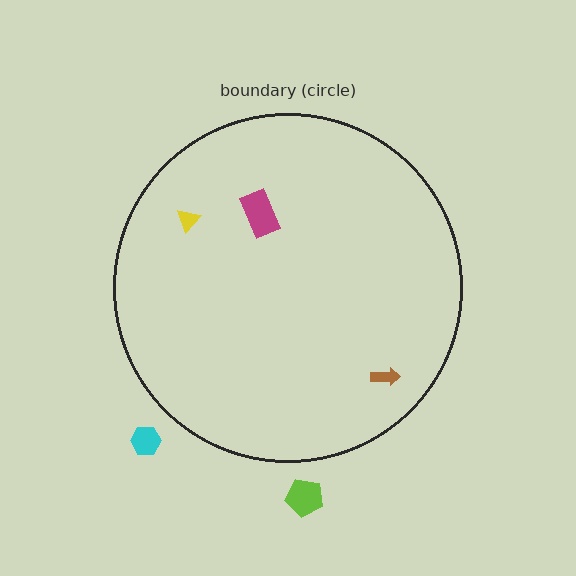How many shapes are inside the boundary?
3 inside, 2 outside.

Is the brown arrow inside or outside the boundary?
Inside.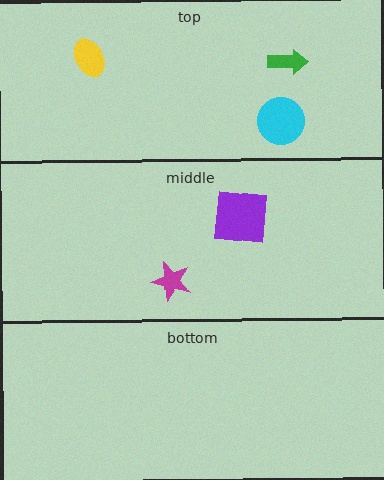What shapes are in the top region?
The green arrow, the yellow ellipse, the cyan circle.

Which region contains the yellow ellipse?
The top region.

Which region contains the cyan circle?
The top region.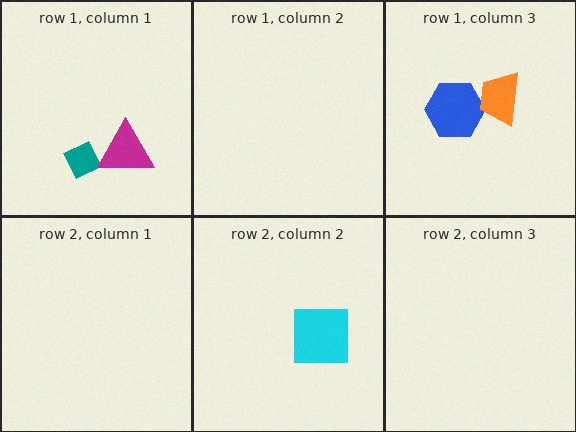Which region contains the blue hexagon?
The row 1, column 3 region.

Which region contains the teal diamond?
The row 1, column 1 region.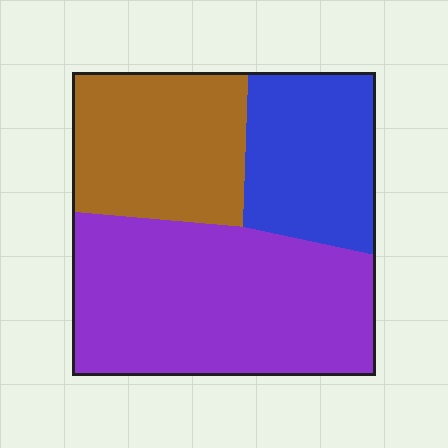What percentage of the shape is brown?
Brown covers roughly 30% of the shape.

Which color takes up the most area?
Purple, at roughly 50%.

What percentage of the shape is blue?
Blue covers around 25% of the shape.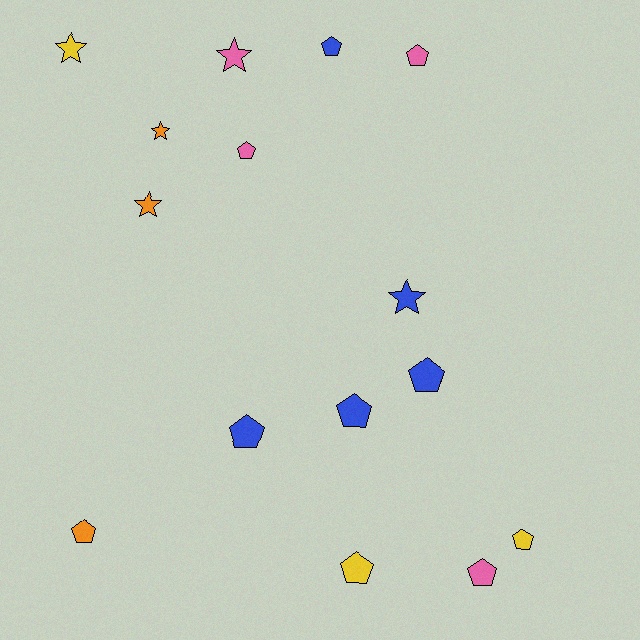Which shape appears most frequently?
Pentagon, with 10 objects.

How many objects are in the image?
There are 15 objects.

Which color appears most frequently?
Blue, with 5 objects.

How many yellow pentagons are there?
There are 2 yellow pentagons.